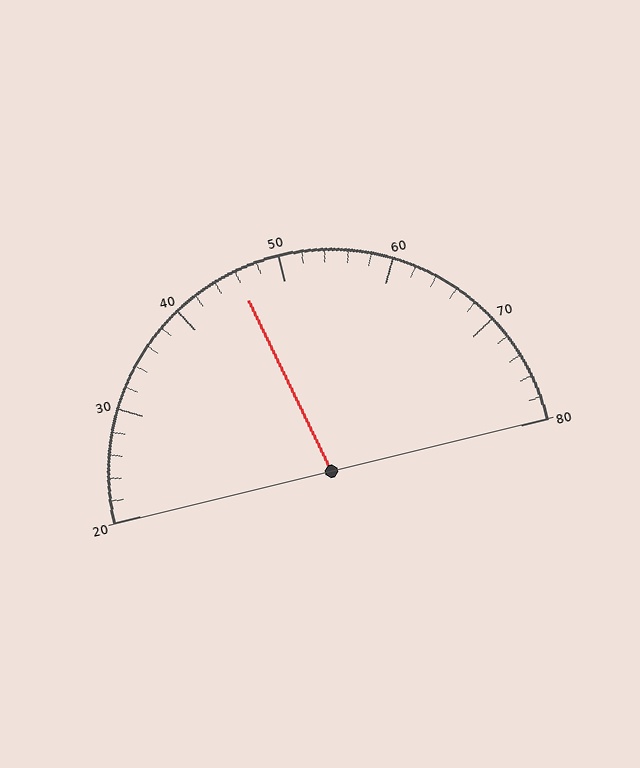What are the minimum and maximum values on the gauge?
The gauge ranges from 20 to 80.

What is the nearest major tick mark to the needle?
The nearest major tick mark is 50.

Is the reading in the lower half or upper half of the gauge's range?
The reading is in the lower half of the range (20 to 80).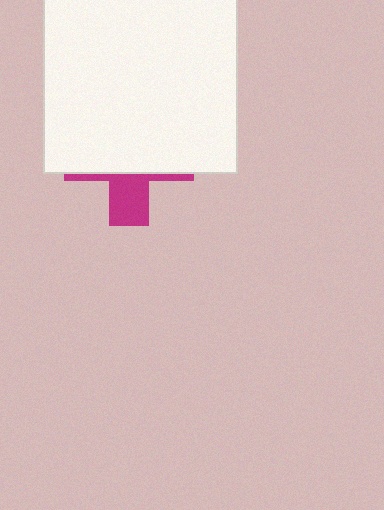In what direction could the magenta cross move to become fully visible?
The magenta cross could move down. That would shift it out from behind the white square entirely.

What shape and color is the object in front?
The object in front is a white square.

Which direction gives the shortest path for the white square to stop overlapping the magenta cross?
Moving up gives the shortest separation.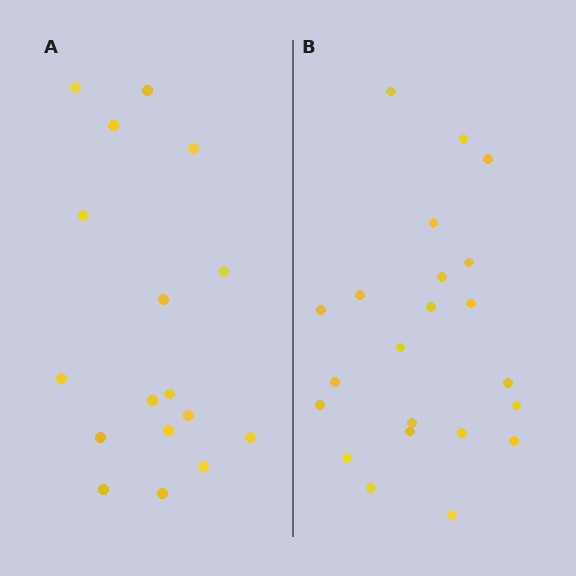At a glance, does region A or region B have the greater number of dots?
Region B (the right region) has more dots.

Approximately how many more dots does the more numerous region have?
Region B has about 5 more dots than region A.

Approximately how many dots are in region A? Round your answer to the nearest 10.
About 20 dots. (The exact count is 17, which rounds to 20.)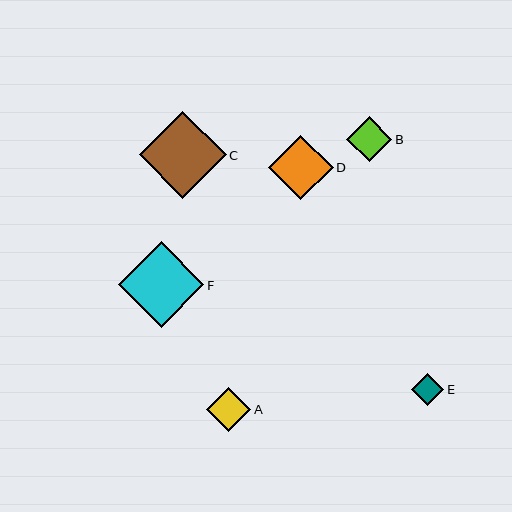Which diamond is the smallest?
Diamond E is the smallest with a size of approximately 32 pixels.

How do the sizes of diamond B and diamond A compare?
Diamond B and diamond A are approximately the same size.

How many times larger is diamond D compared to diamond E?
Diamond D is approximately 2.0 times the size of diamond E.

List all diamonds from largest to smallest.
From largest to smallest: C, F, D, B, A, E.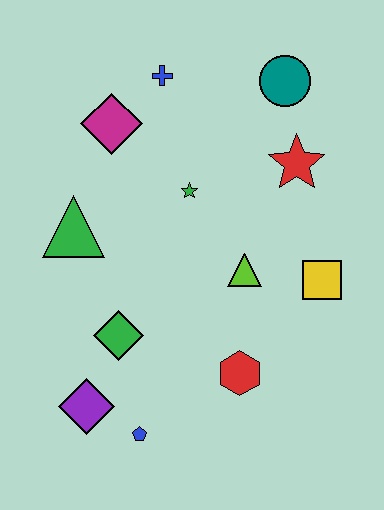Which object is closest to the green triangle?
The magenta diamond is closest to the green triangle.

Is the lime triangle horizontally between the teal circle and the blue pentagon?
Yes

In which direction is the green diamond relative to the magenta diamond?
The green diamond is below the magenta diamond.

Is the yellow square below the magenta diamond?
Yes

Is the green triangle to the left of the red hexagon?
Yes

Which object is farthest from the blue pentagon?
The teal circle is farthest from the blue pentagon.